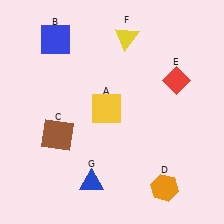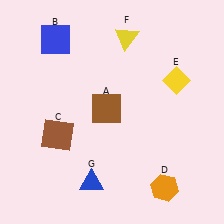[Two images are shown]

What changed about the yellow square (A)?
In Image 1, A is yellow. In Image 2, it changed to brown.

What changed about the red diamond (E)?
In Image 1, E is red. In Image 2, it changed to yellow.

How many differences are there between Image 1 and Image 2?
There are 2 differences between the two images.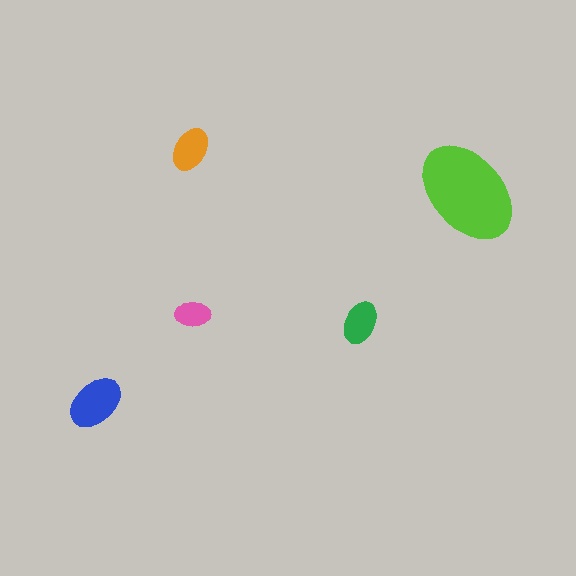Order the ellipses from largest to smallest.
the lime one, the blue one, the orange one, the green one, the pink one.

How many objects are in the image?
There are 5 objects in the image.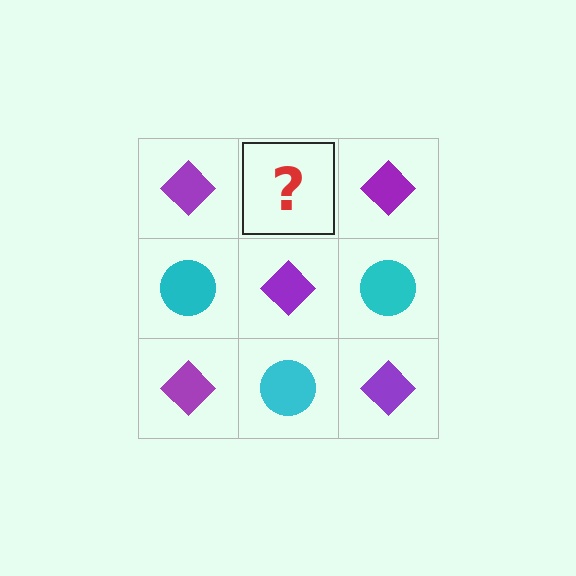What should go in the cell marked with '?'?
The missing cell should contain a cyan circle.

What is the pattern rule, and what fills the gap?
The rule is that it alternates purple diamond and cyan circle in a checkerboard pattern. The gap should be filled with a cyan circle.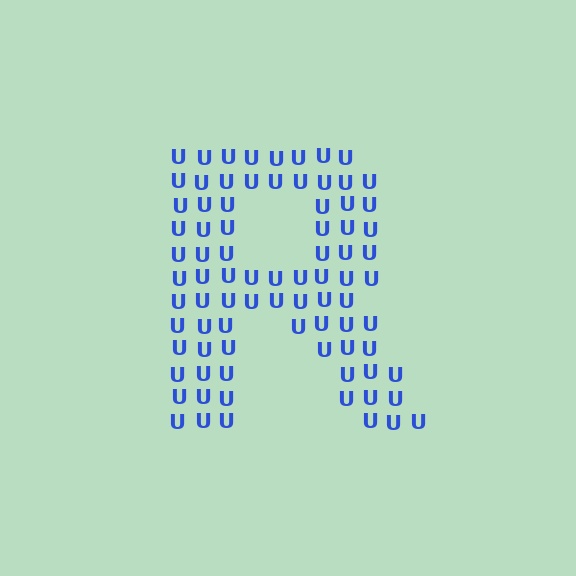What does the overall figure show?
The overall figure shows the letter R.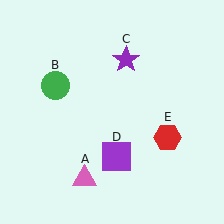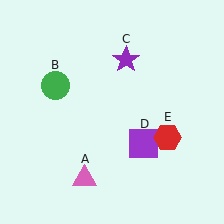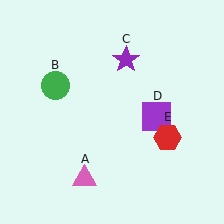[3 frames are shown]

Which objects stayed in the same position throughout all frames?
Pink triangle (object A) and green circle (object B) and purple star (object C) and red hexagon (object E) remained stationary.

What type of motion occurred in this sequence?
The purple square (object D) rotated counterclockwise around the center of the scene.